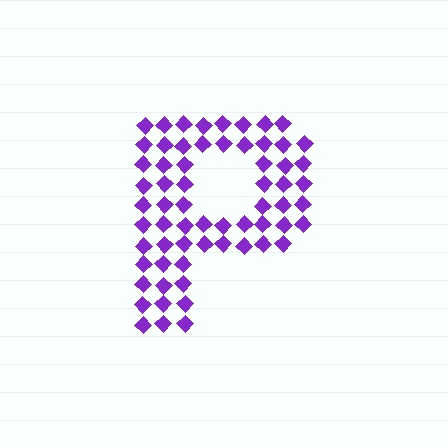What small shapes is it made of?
It is made of small diamonds.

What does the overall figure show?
The overall figure shows the letter P.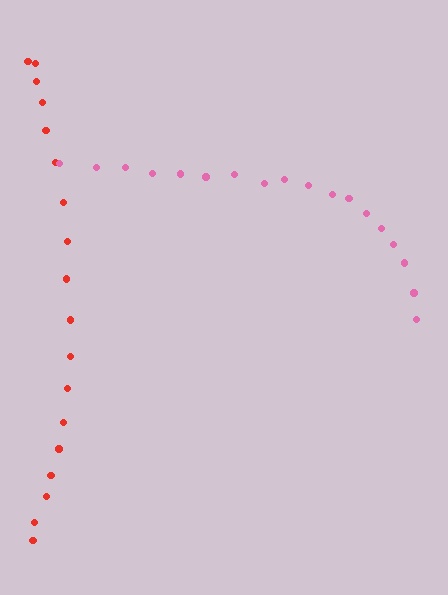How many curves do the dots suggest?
There are 2 distinct paths.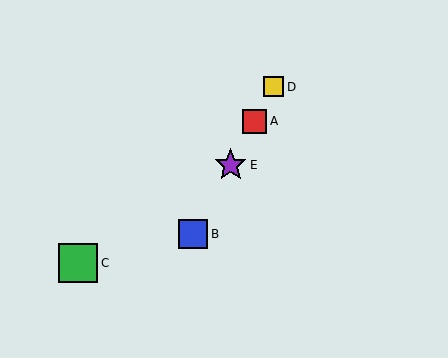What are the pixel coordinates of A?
Object A is at (254, 121).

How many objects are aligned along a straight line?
4 objects (A, B, D, E) are aligned along a straight line.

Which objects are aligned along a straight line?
Objects A, B, D, E are aligned along a straight line.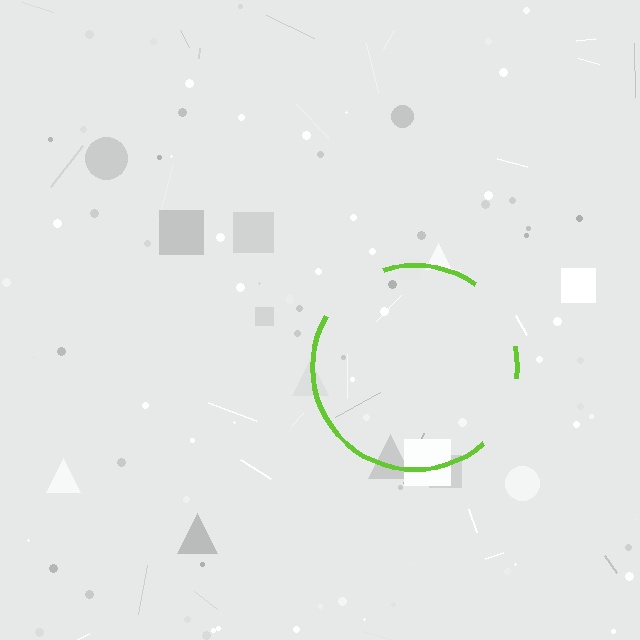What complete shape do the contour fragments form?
The contour fragments form a circle.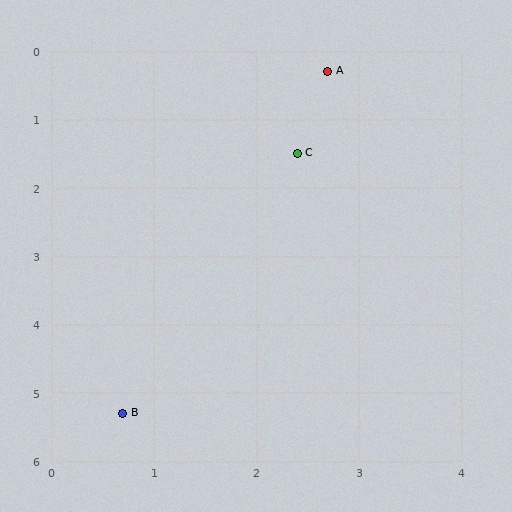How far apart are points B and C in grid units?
Points B and C are about 4.2 grid units apart.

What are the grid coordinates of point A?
Point A is at approximately (2.7, 0.3).